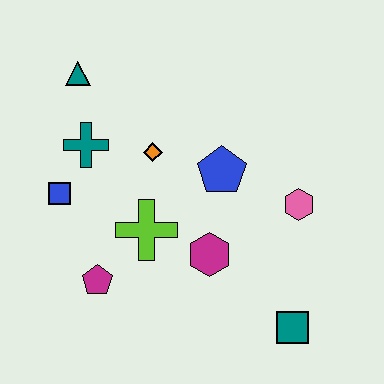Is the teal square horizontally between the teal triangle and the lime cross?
No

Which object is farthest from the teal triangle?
The teal square is farthest from the teal triangle.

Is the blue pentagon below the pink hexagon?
No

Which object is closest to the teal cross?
The blue square is closest to the teal cross.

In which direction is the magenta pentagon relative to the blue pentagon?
The magenta pentagon is to the left of the blue pentagon.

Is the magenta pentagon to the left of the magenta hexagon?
Yes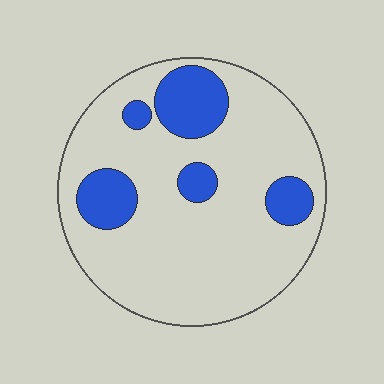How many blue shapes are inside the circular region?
5.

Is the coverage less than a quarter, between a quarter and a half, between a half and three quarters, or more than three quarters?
Less than a quarter.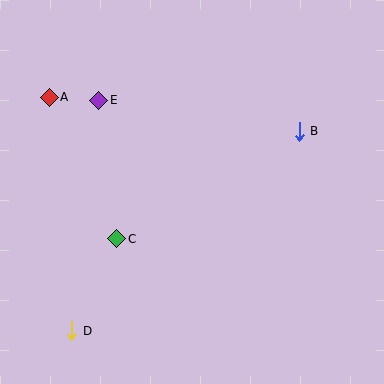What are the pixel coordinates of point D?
Point D is at (72, 331).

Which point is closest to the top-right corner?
Point B is closest to the top-right corner.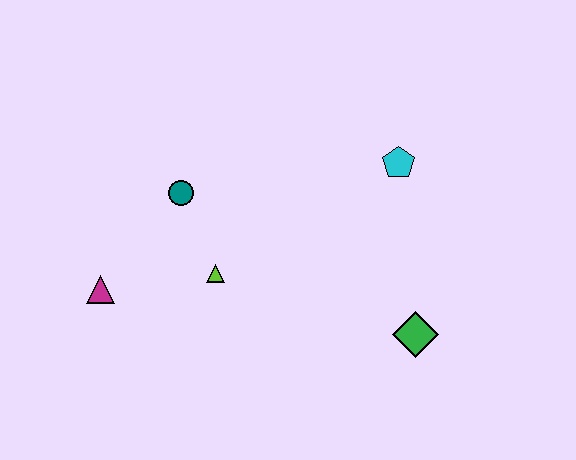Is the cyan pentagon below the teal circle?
No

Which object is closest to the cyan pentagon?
The green diamond is closest to the cyan pentagon.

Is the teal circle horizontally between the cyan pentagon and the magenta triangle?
Yes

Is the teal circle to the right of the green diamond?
No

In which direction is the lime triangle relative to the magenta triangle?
The lime triangle is to the right of the magenta triangle.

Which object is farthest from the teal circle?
The green diamond is farthest from the teal circle.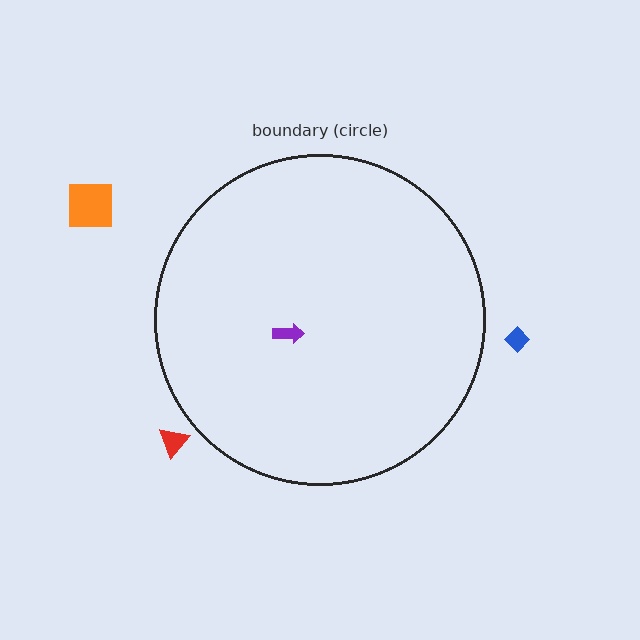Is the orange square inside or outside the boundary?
Outside.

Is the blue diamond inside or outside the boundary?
Outside.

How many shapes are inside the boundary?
1 inside, 3 outside.